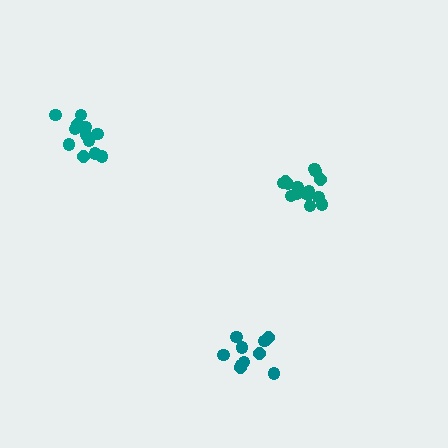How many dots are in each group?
Group 1: 15 dots, Group 2: 14 dots, Group 3: 10 dots (39 total).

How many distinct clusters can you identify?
There are 3 distinct clusters.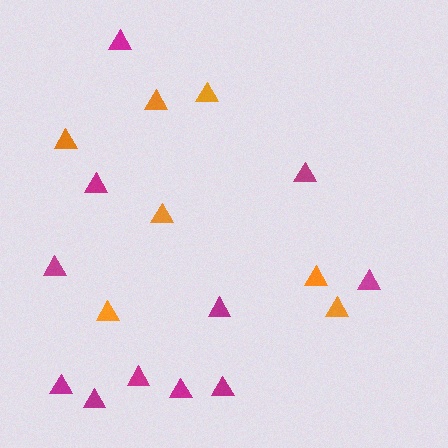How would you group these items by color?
There are 2 groups: one group of orange triangles (7) and one group of magenta triangles (11).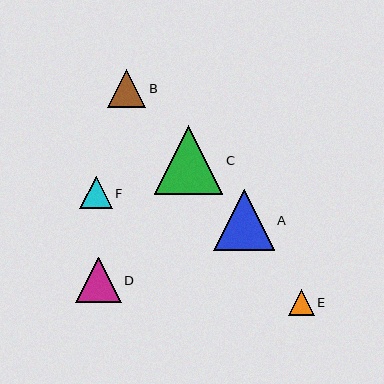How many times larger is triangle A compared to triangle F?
Triangle A is approximately 1.9 times the size of triangle F.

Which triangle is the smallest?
Triangle E is the smallest with a size of approximately 26 pixels.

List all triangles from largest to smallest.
From largest to smallest: C, A, D, B, F, E.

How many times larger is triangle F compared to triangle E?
Triangle F is approximately 1.3 times the size of triangle E.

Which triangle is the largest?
Triangle C is the largest with a size of approximately 69 pixels.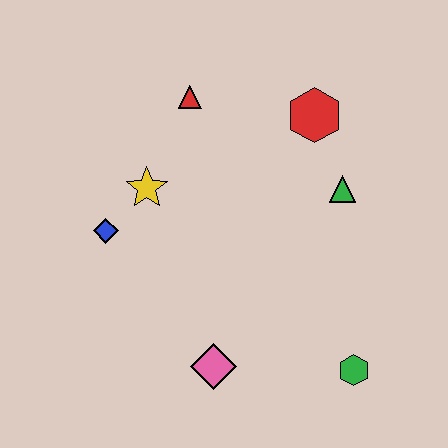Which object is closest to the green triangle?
The red hexagon is closest to the green triangle.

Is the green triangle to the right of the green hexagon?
No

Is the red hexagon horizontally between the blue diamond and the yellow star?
No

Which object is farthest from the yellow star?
The green hexagon is farthest from the yellow star.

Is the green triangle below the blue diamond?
No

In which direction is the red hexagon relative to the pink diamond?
The red hexagon is above the pink diamond.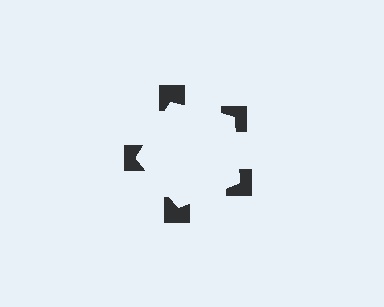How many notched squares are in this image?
There are 5 — one at each vertex of the illusory pentagon.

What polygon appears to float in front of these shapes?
An illusory pentagon — its edges are inferred from the aligned wedge cuts in the notched squares, not physically drawn.